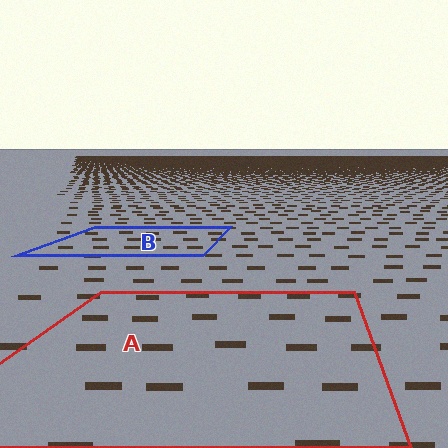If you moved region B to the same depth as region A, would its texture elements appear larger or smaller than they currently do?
They would appear larger. At a closer depth, the same texture elements are projected at a bigger on-screen size.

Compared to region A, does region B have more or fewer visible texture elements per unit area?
Region B has more texture elements per unit area — they are packed more densely because it is farther away.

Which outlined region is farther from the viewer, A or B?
Region B is farther from the viewer — the texture elements inside it appear smaller and more densely packed.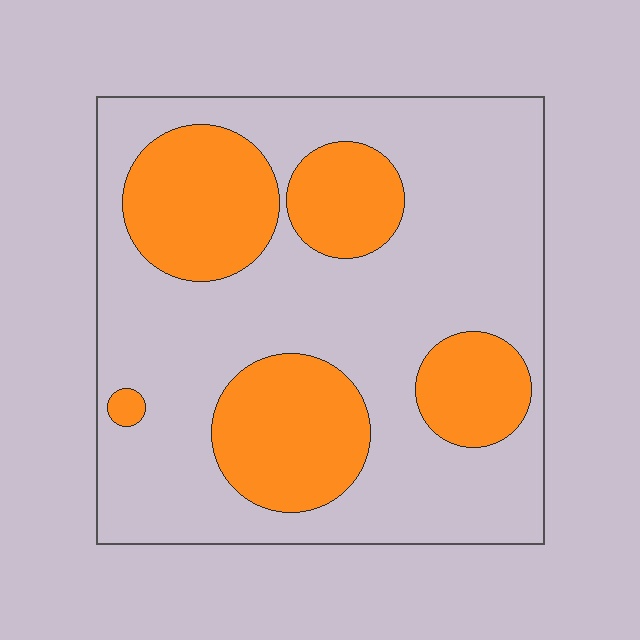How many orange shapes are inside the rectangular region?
5.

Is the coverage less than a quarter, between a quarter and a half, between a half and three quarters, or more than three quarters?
Between a quarter and a half.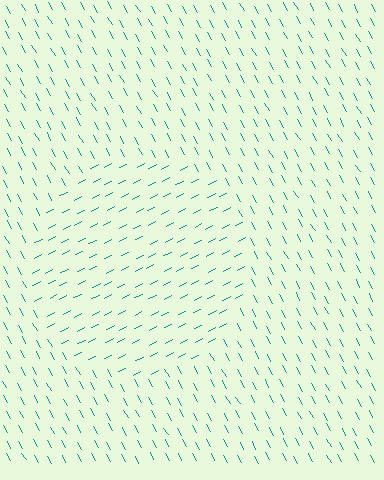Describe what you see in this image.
The image is filled with small teal line segments. A circle region in the image has lines oriented differently from the surrounding lines, creating a visible texture boundary.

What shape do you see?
I see a circle.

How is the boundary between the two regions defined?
The boundary is defined purely by a change in line orientation (approximately 88 degrees difference). All lines are the same color and thickness.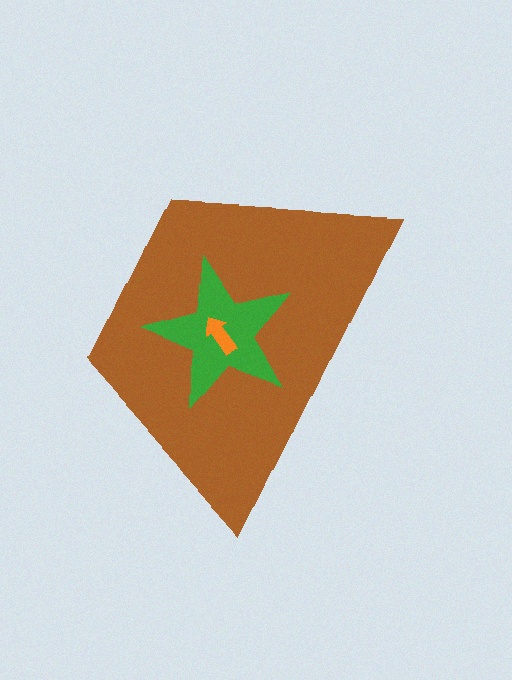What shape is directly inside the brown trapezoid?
The green star.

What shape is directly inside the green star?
The orange arrow.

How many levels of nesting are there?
3.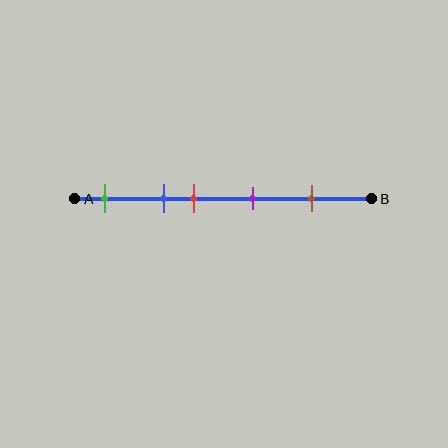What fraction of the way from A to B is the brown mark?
The brown mark is approximately 80% (0.8) of the way from A to B.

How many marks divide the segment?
There are 5 marks dividing the segment.